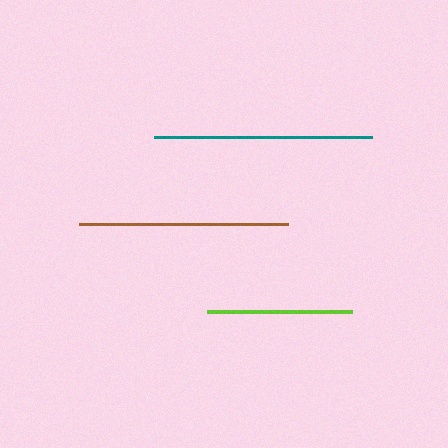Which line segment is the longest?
The teal line is the longest at approximately 219 pixels.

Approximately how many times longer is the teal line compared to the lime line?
The teal line is approximately 1.5 times the length of the lime line.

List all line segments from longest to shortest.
From longest to shortest: teal, brown, lime.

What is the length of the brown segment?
The brown segment is approximately 209 pixels long.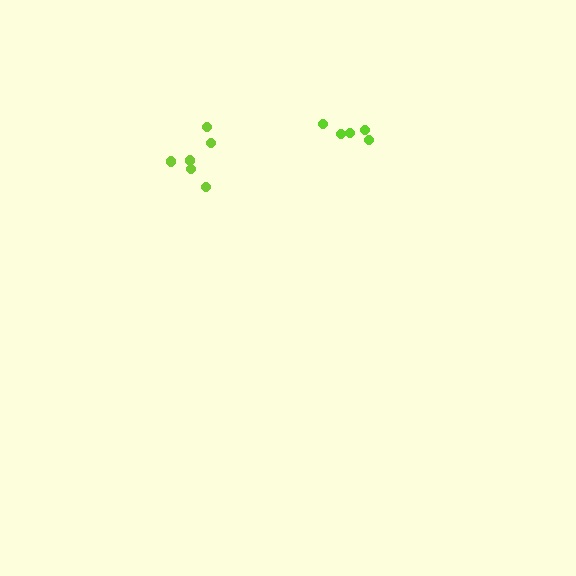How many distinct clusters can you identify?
There are 2 distinct clusters.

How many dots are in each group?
Group 1: 5 dots, Group 2: 6 dots (11 total).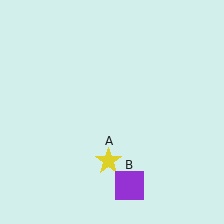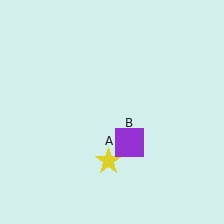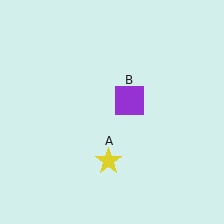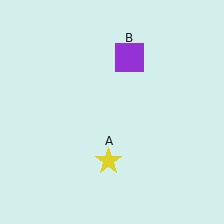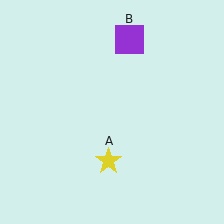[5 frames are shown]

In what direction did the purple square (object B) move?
The purple square (object B) moved up.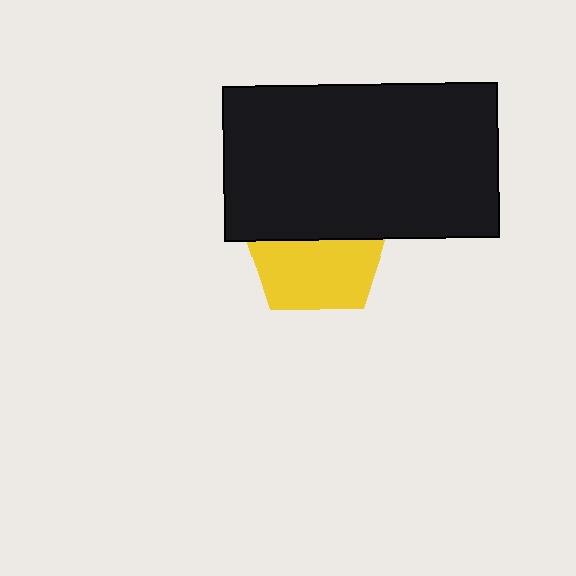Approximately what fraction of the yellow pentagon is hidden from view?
Roughly 48% of the yellow pentagon is hidden behind the black rectangle.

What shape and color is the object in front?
The object in front is a black rectangle.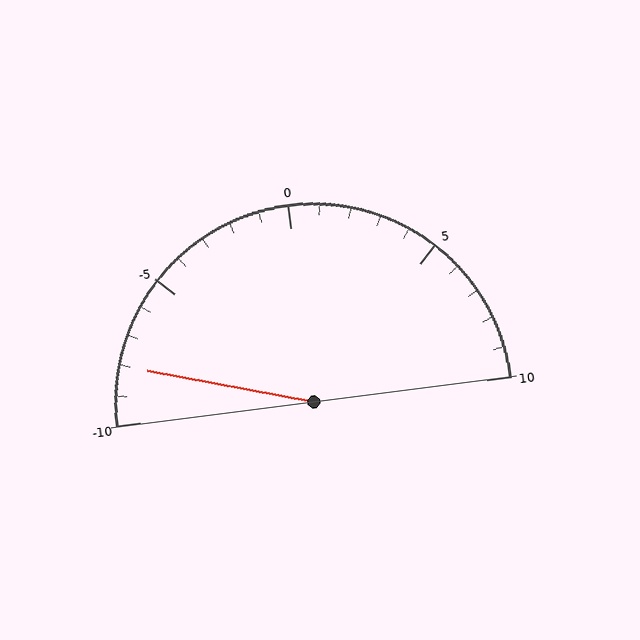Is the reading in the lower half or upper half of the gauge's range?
The reading is in the lower half of the range (-10 to 10).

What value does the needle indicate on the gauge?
The needle indicates approximately -8.